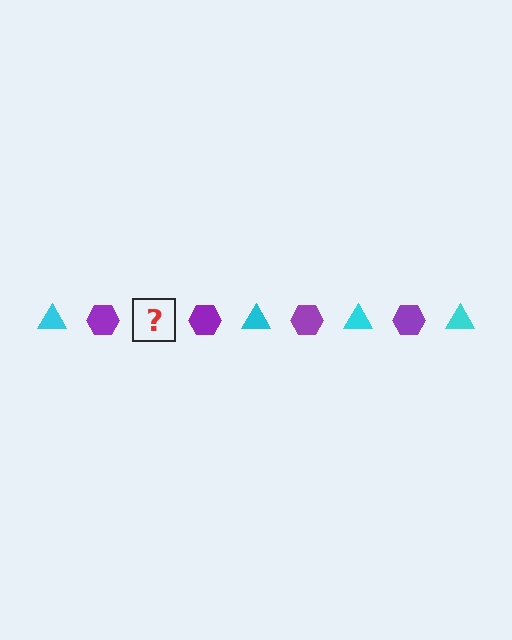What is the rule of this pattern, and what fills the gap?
The rule is that the pattern alternates between cyan triangle and purple hexagon. The gap should be filled with a cyan triangle.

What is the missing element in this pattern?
The missing element is a cyan triangle.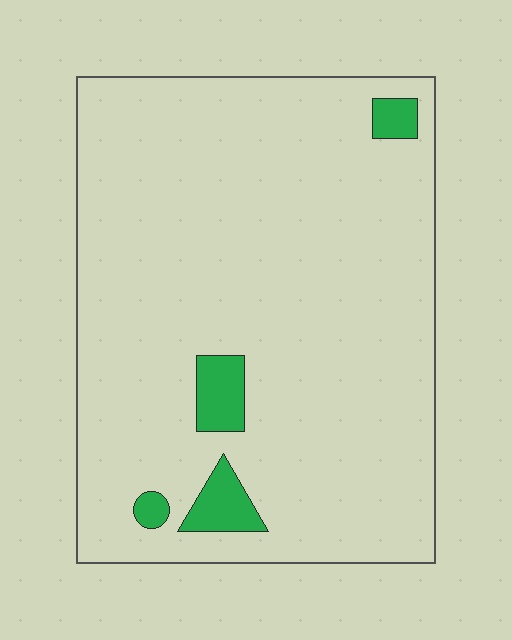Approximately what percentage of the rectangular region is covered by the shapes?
Approximately 5%.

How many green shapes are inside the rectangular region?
4.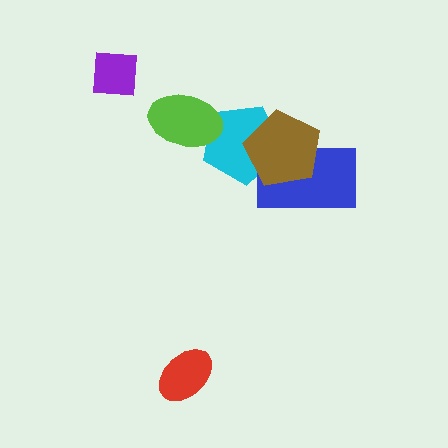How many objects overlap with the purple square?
0 objects overlap with the purple square.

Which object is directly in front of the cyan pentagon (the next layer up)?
The lime ellipse is directly in front of the cyan pentagon.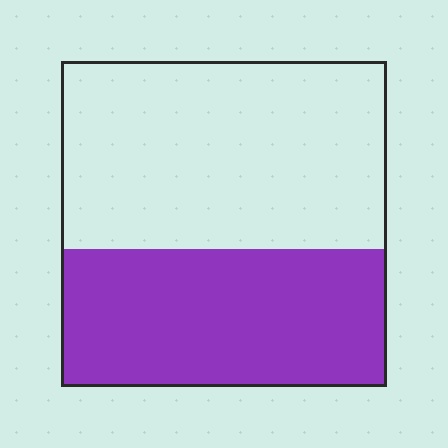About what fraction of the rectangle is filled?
About two fifths (2/5).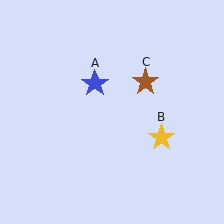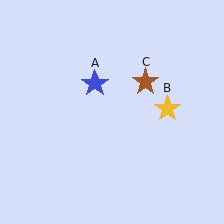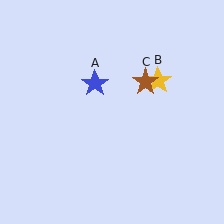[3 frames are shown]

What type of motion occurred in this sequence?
The yellow star (object B) rotated counterclockwise around the center of the scene.